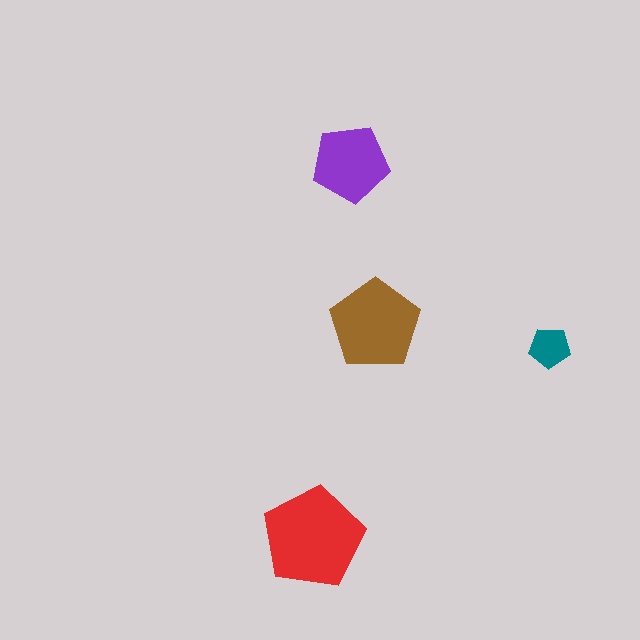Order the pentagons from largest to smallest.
the red one, the brown one, the purple one, the teal one.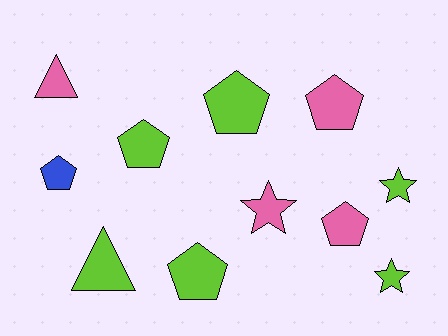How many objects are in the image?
There are 11 objects.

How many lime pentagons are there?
There are 3 lime pentagons.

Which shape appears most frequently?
Pentagon, with 6 objects.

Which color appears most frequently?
Lime, with 6 objects.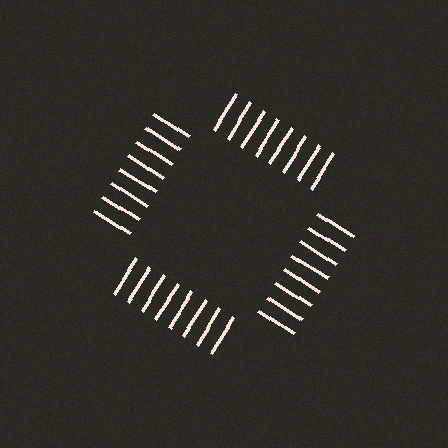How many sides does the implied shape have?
4 sides — the line-ends trace a square.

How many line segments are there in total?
32 — 8 along each of the 4 edges.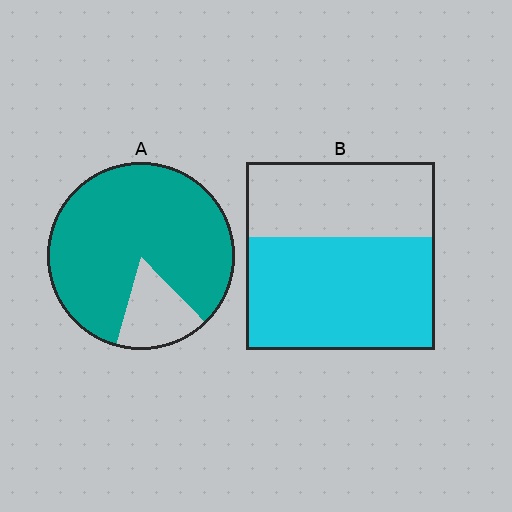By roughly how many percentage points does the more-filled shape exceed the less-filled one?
By roughly 25 percentage points (A over B).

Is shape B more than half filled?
Yes.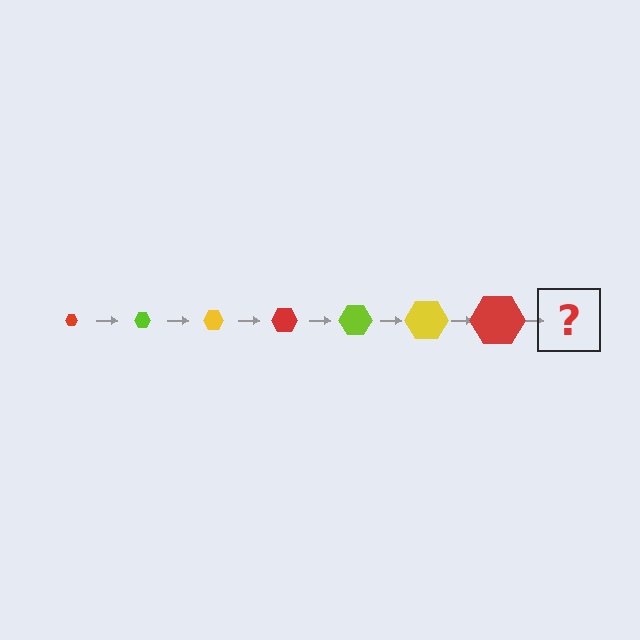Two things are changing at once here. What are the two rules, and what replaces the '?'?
The two rules are that the hexagon grows larger each step and the color cycles through red, lime, and yellow. The '?' should be a lime hexagon, larger than the previous one.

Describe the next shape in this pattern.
It should be a lime hexagon, larger than the previous one.